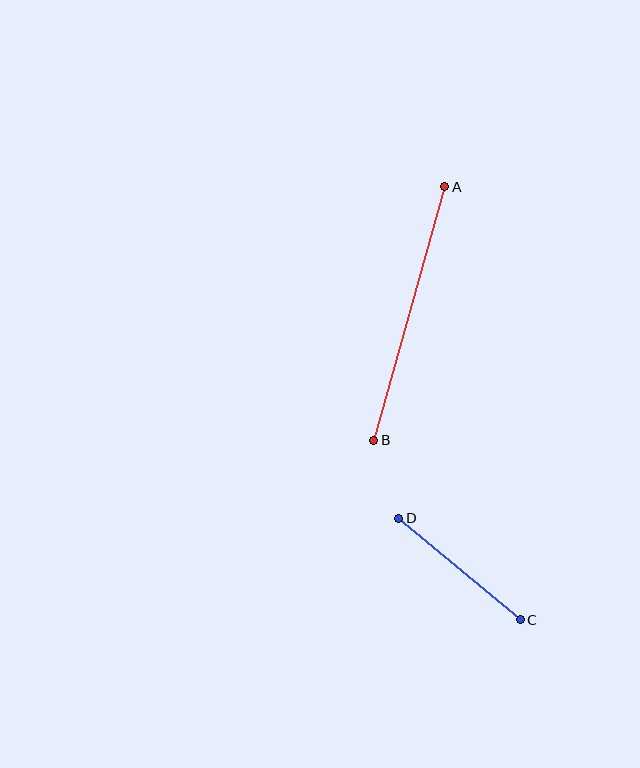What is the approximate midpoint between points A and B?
The midpoint is at approximately (409, 313) pixels.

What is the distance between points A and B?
The distance is approximately 264 pixels.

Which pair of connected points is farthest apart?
Points A and B are farthest apart.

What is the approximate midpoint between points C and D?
The midpoint is at approximately (459, 569) pixels.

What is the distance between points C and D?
The distance is approximately 159 pixels.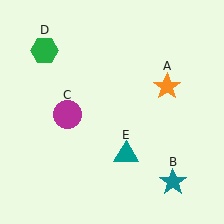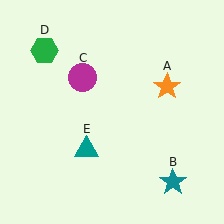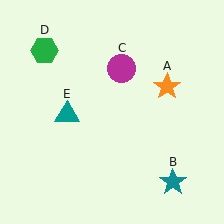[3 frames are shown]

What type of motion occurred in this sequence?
The magenta circle (object C), teal triangle (object E) rotated clockwise around the center of the scene.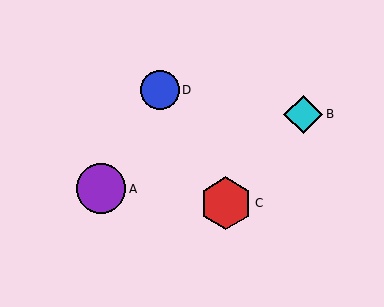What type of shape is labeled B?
Shape B is a cyan diamond.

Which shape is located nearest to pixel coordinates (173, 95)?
The blue circle (labeled D) at (160, 90) is nearest to that location.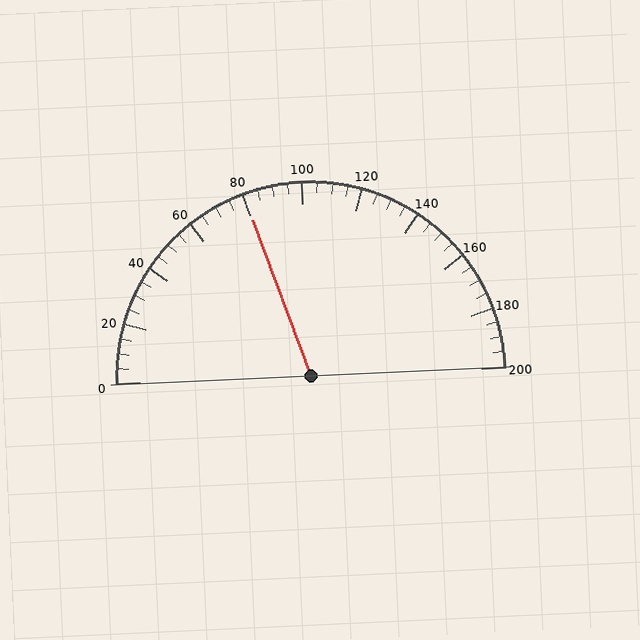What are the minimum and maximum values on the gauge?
The gauge ranges from 0 to 200.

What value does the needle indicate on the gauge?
The needle indicates approximately 80.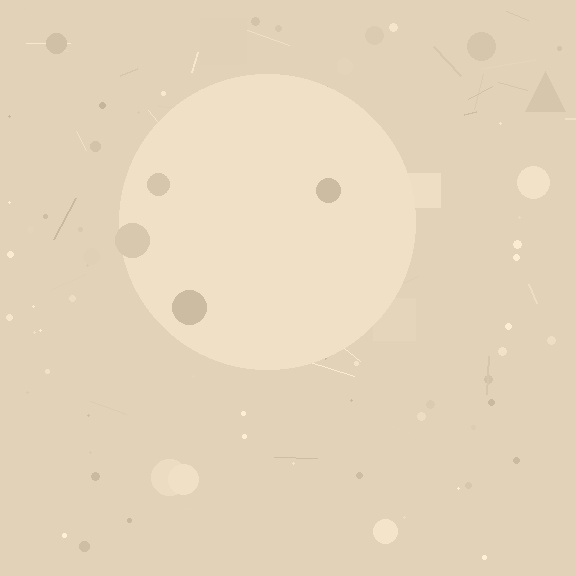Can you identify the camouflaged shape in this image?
The camouflaged shape is a circle.